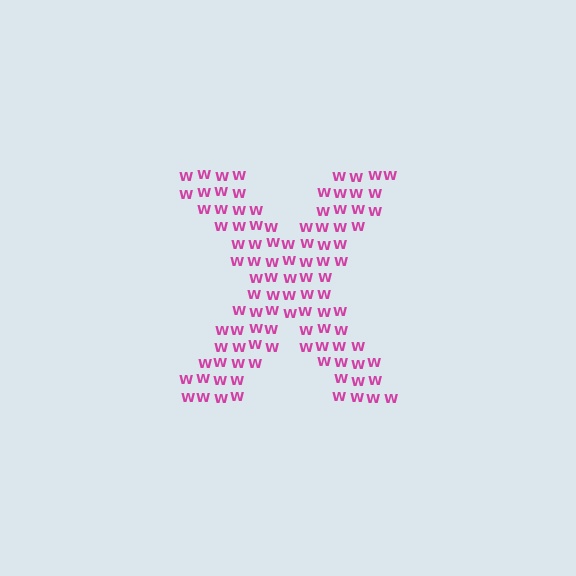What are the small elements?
The small elements are letter W's.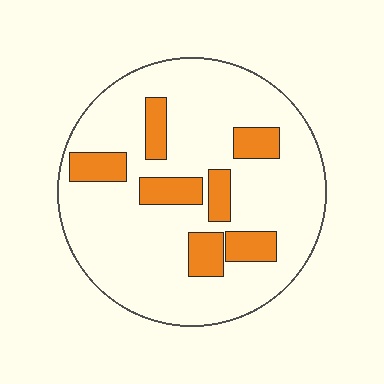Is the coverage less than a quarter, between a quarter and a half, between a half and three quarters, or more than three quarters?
Less than a quarter.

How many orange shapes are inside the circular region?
7.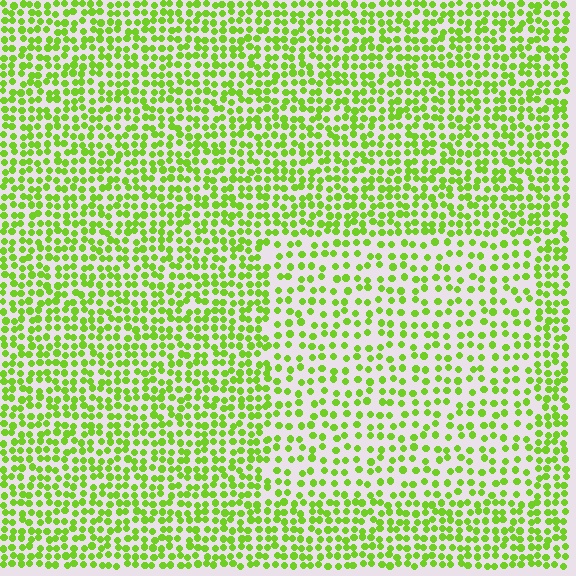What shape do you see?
I see a rectangle.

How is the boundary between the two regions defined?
The boundary is defined by a change in element density (approximately 1.7x ratio). All elements are the same color, size, and shape.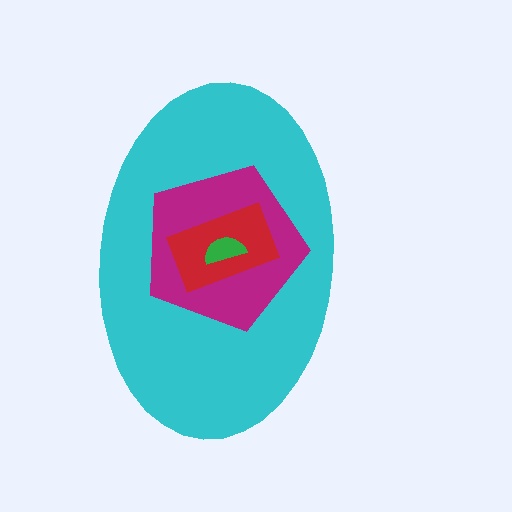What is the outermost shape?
The cyan ellipse.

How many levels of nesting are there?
4.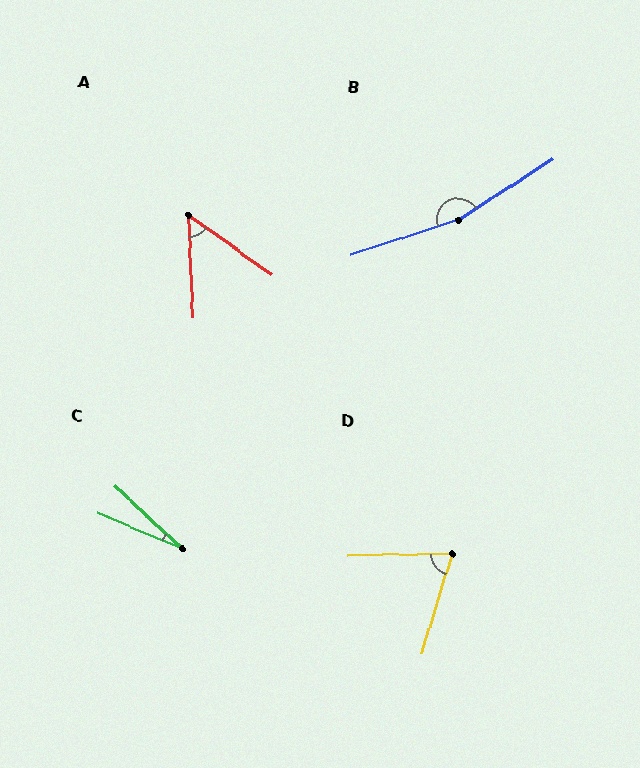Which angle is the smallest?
C, at approximately 20 degrees.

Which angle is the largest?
B, at approximately 165 degrees.